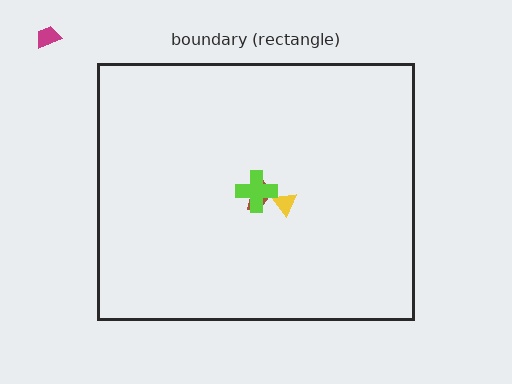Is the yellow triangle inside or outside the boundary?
Inside.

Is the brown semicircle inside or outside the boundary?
Inside.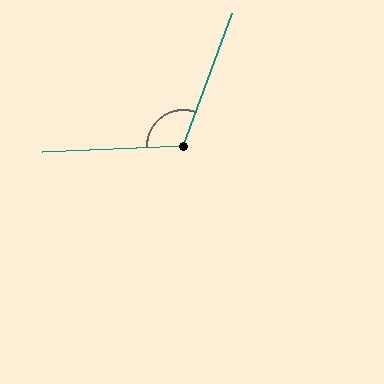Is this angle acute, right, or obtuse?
It is obtuse.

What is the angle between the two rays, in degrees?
Approximately 113 degrees.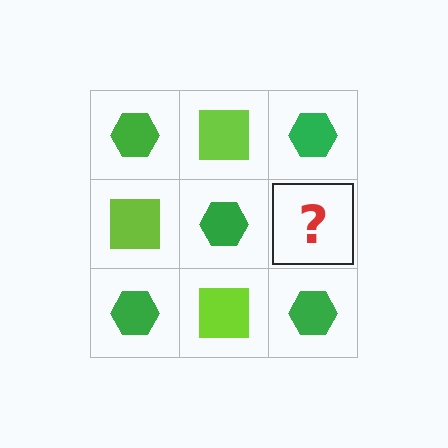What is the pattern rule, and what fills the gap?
The rule is that it alternates green hexagon and lime square in a checkerboard pattern. The gap should be filled with a lime square.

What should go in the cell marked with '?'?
The missing cell should contain a lime square.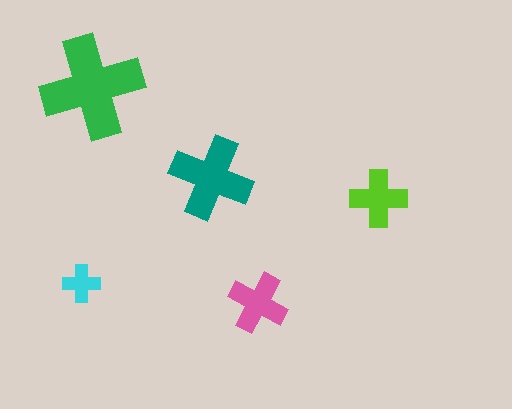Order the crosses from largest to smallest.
the green one, the teal one, the pink one, the lime one, the cyan one.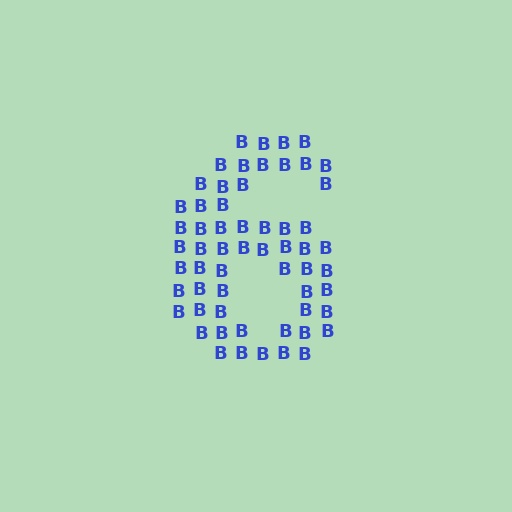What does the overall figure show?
The overall figure shows the digit 6.